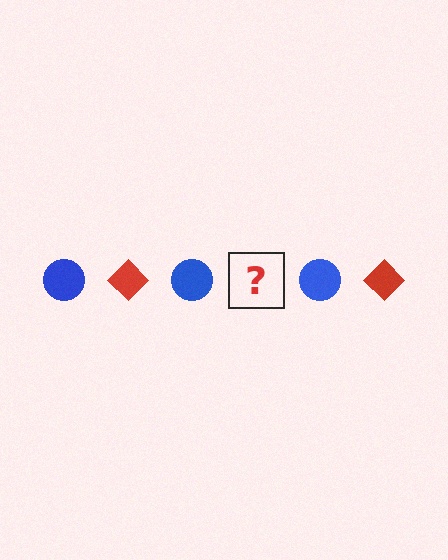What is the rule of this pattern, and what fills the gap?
The rule is that the pattern alternates between blue circle and red diamond. The gap should be filled with a red diamond.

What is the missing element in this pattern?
The missing element is a red diamond.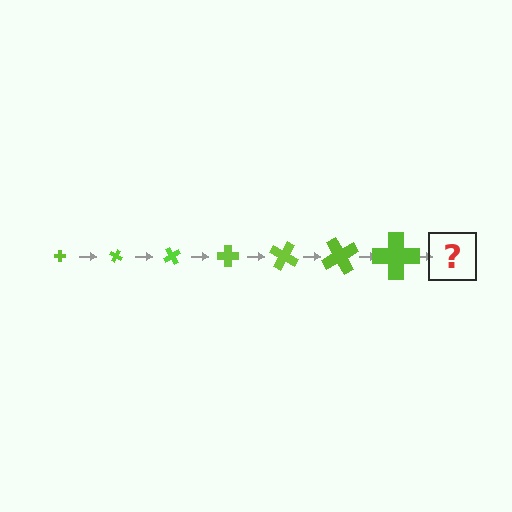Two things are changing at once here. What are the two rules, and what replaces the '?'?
The two rules are that the cross grows larger each step and it rotates 30 degrees each step. The '?' should be a cross, larger than the previous one and rotated 210 degrees from the start.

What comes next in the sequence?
The next element should be a cross, larger than the previous one and rotated 210 degrees from the start.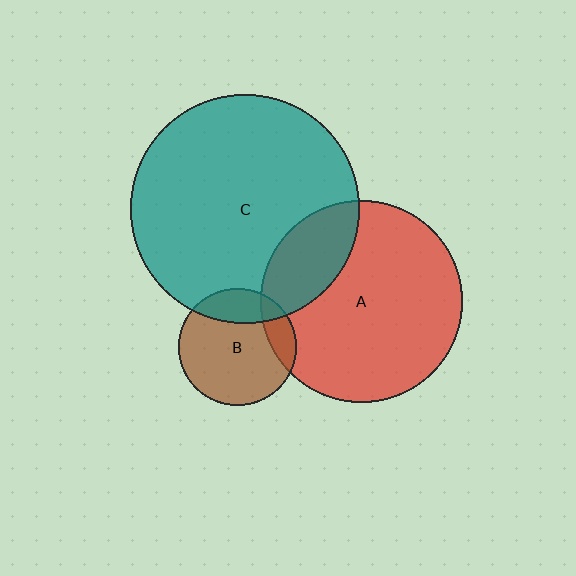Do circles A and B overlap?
Yes.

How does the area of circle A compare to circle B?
Approximately 3.0 times.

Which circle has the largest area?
Circle C (teal).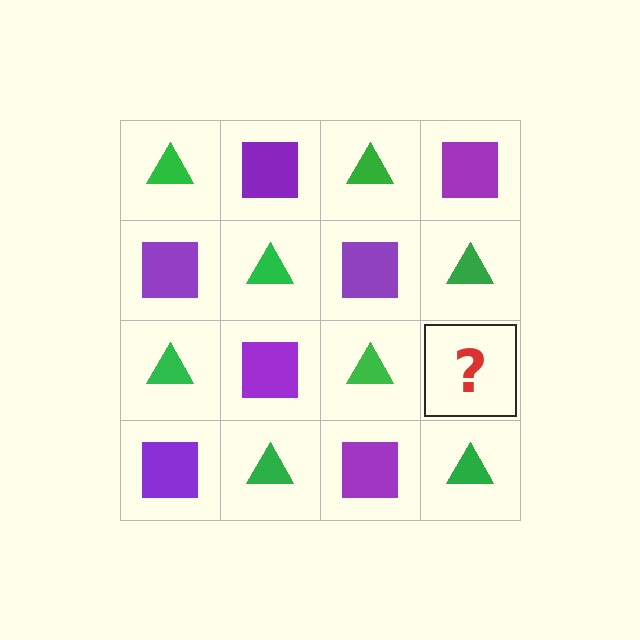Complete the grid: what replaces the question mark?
The question mark should be replaced with a purple square.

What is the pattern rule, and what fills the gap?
The rule is that it alternates green triangle and purple square in a checkerboard pattern. The gap should be filled with a purple square.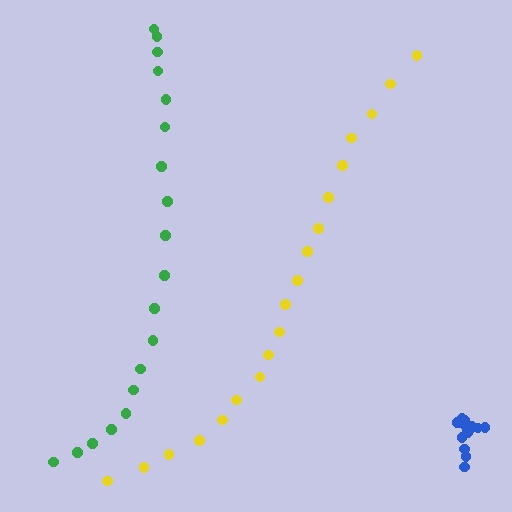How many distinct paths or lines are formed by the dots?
There are 3 distinct paths.